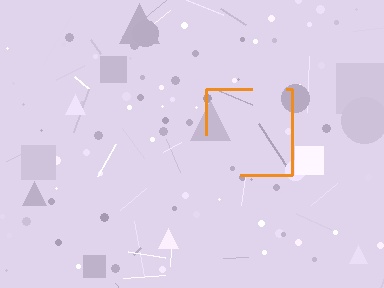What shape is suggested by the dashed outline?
The dashed outline suggests a square.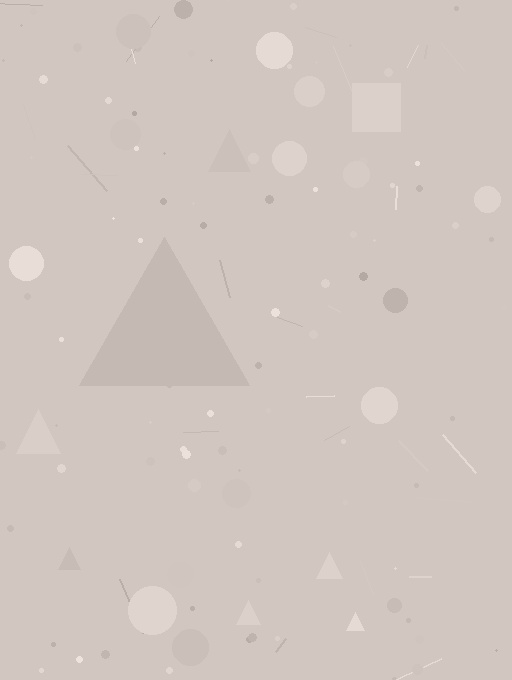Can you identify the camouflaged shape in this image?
The camouflaged shape is a triangle.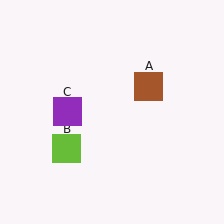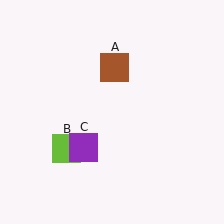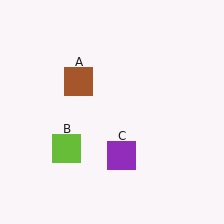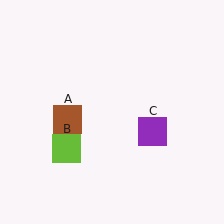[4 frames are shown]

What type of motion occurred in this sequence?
The brown square (object A), purple square (object C) rotated counterclockwise around the center of the scene.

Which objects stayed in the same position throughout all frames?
Lime square (object B) remained stationary.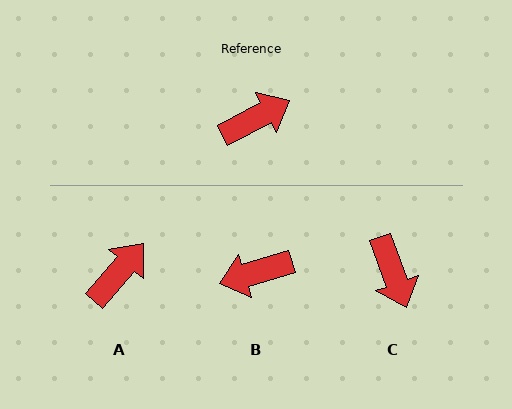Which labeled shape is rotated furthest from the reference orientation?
B, about 169 degrees away.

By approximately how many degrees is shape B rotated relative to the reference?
Approximately 169 degrees counter-clockwise.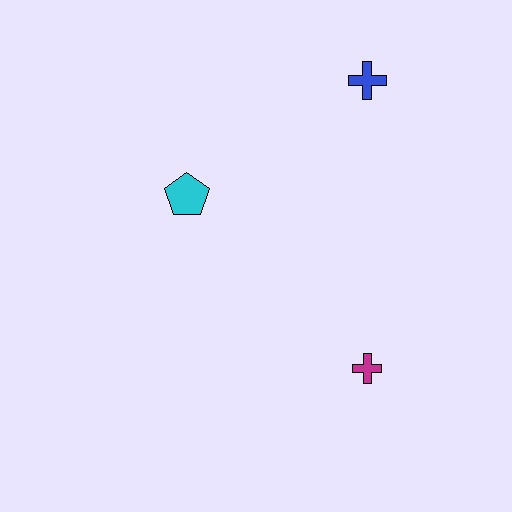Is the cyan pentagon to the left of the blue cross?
Yes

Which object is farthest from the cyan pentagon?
The magenta cross is farthest from the cyan pentagon.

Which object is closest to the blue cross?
The cyan pentagon is closest to the blue cross.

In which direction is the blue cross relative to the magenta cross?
The blue cross is above the magenta cross.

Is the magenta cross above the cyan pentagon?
No